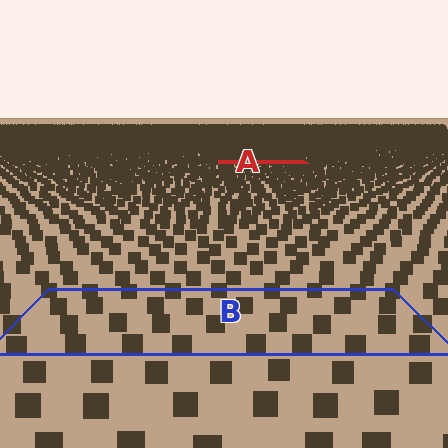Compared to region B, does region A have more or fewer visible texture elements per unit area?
Region A has more texture elements per unit area — they are packed more densely because it is farther away.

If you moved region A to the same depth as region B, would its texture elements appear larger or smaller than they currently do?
They would appear larger. At a closer depth, the same texture elements are projected at a bigger on-screen size.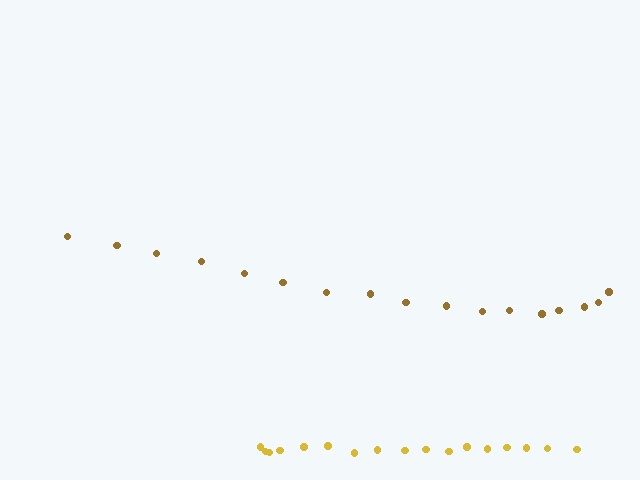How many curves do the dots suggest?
There are 2 distinct paths.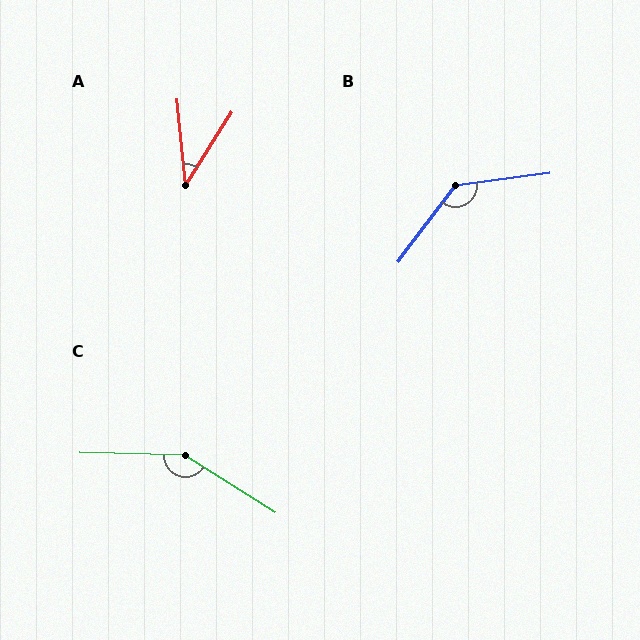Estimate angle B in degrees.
Approximately 135 degrees.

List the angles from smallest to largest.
A (38°), B (135°), C (149°).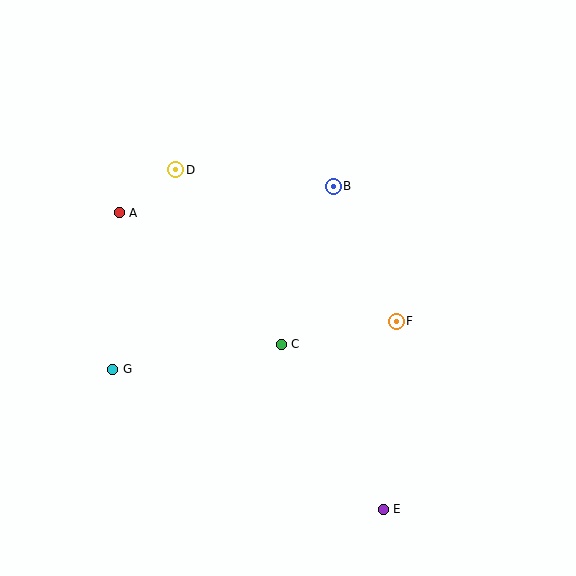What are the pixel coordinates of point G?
Point G is at (113, 369).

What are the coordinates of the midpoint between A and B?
The midpoint between A and B is at (226, 200).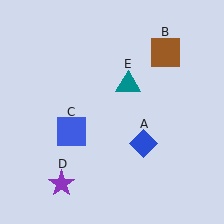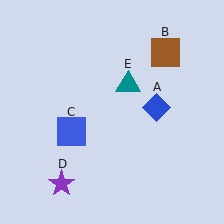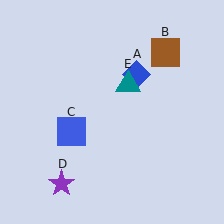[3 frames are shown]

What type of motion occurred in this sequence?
The blue diamond (object A) rotated counterclockwise around the center of the scene.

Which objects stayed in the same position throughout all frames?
Brown square (object B) and blue square (object C) and purple star (object D) and teal triangle (object E) remained stationary.